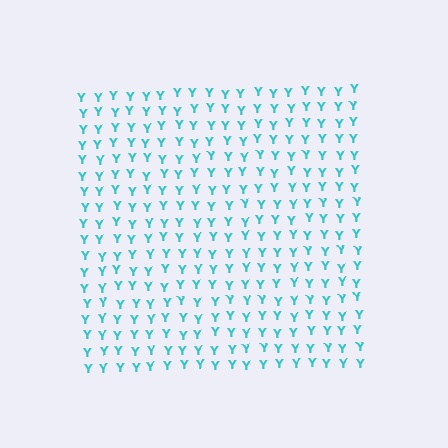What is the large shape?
The large shape is a square.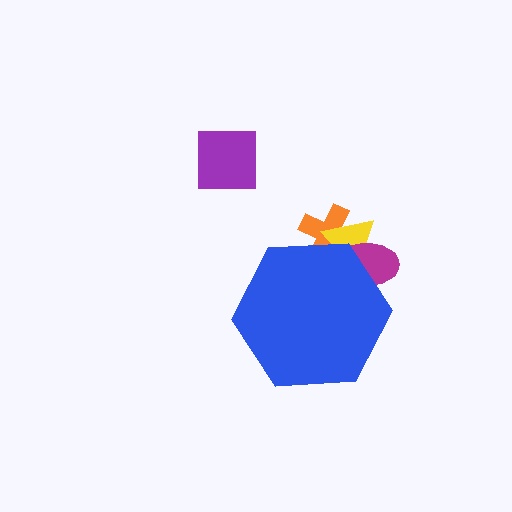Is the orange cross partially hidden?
Yes, the orange cross is partially hidden behind the blue hexagon.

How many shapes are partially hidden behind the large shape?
3 shapes are partially hidden.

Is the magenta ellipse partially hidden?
Yes, the magenta ellipse is partially hidden behind the blue hexagon.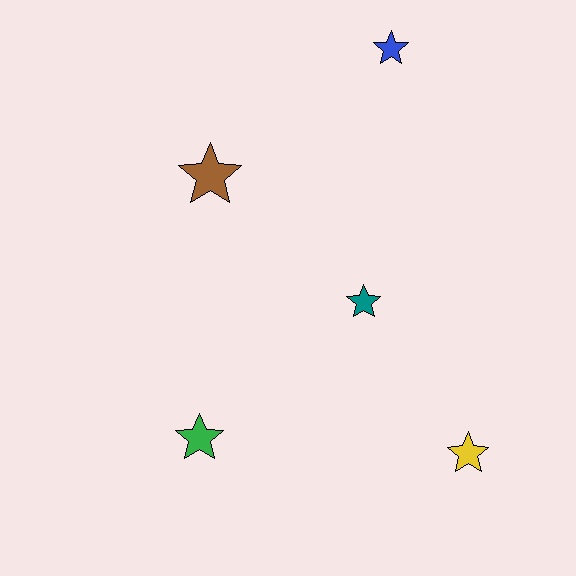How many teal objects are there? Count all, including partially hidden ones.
There is 1 teal object.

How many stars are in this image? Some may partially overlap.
There are 5 stars.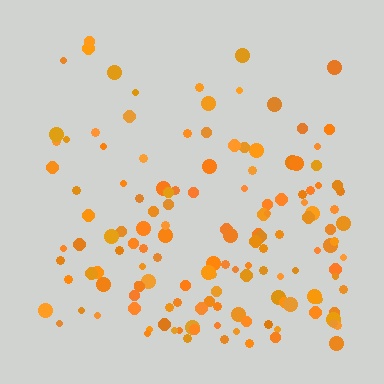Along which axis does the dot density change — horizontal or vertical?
Vertical.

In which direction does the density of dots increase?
From top to bottom, with the bottom side densest.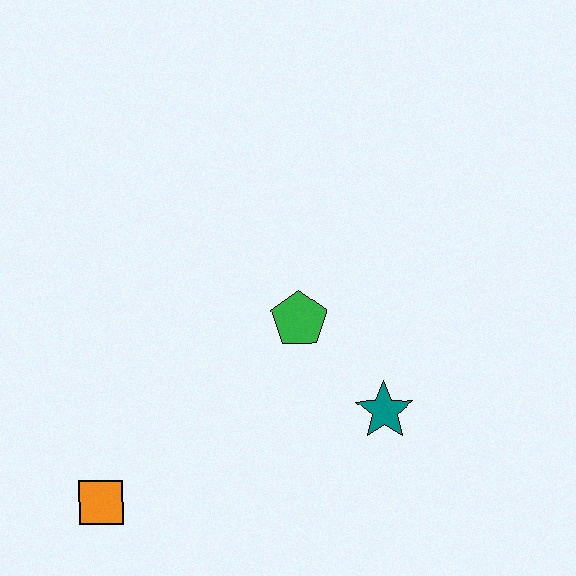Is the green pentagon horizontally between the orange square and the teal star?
Yes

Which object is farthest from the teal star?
The orange square is farthest from the teal star.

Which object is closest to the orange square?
The green pentagon is closest to the orange square.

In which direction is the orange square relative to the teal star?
The orange square is to the left of the teal star.